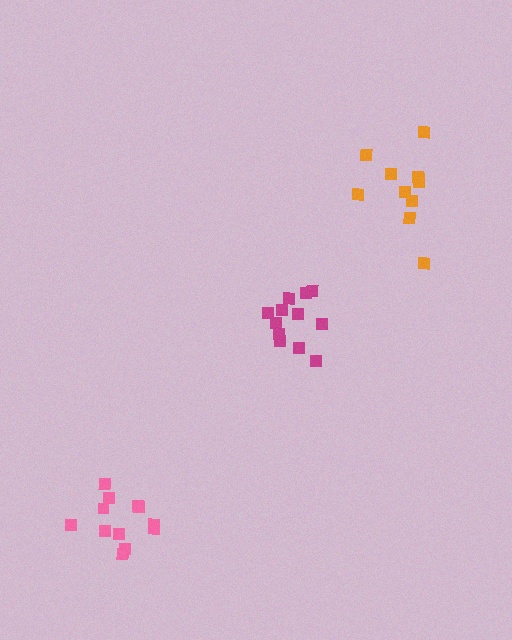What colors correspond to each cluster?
The clusters are colored: orange, magenta, pink.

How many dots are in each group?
Group 1: 11 dots, Group 2: 12 dots, Group 3: 12 dots (35 total).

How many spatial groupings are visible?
There are 3 spatial groupings.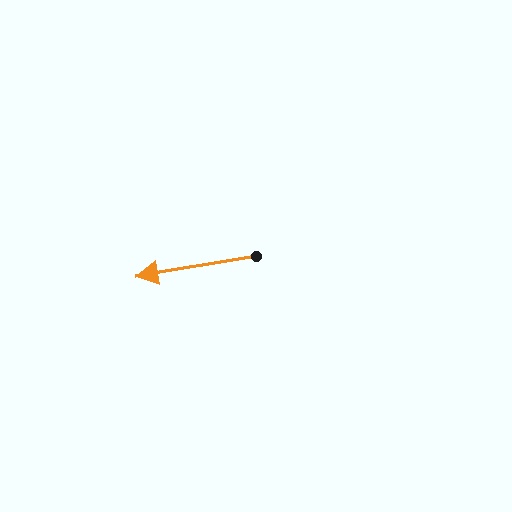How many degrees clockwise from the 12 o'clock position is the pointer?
Approximately 260 degrees.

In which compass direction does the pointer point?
West.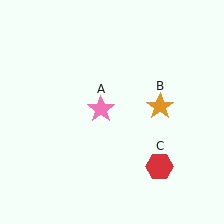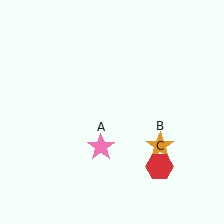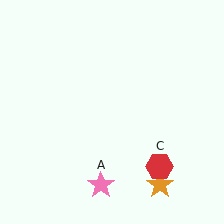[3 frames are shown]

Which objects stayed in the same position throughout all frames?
Red hexagon (object C) remained stationary.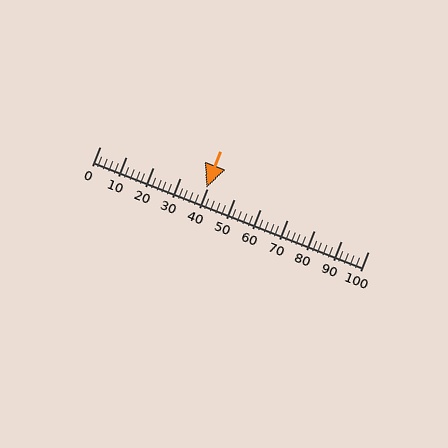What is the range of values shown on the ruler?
The ruler shows values from 0 to 100.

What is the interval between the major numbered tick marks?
The major tick marks are spaced 10 units apart.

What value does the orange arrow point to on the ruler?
The orange arrow points to approximately 40.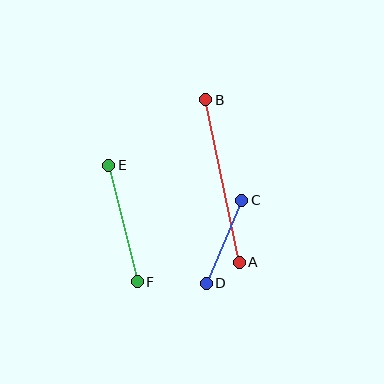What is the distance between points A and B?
The distance is approximately 166 pixels.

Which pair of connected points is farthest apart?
Points A and B are farthest apart.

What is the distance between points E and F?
The distance is approximately 120 pixels.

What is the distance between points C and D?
The distance is approximately 90 pixels.